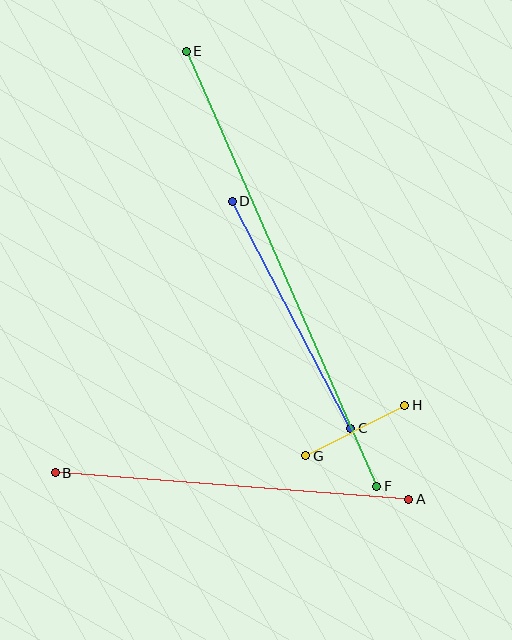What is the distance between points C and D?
The distance is approximately 256 pixels.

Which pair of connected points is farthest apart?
Points E and F are farthest apart.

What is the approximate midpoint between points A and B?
The midpoint is at approximately (232, 486) pixels.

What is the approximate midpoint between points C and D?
The midpoint is at approximately (291, 315) pixels.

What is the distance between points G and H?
The distance is approximately 111 pixels.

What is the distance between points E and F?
The distance is approximately 475 pixels.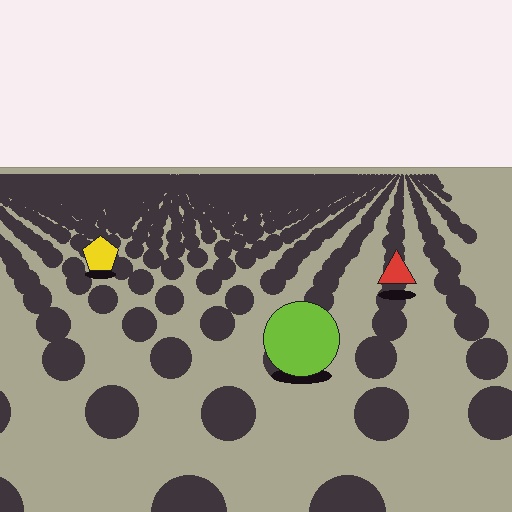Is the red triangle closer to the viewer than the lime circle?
No. The lime circle is closer — you can tell from the texture gradient: the ground texture is coarser near it.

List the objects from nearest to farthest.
From nearest to farthest: the lime circle, the red triangle, the yellow pentagon.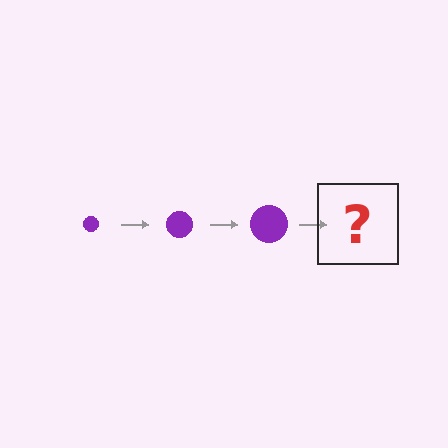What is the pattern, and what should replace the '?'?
The pattern is that the circle gets progressively larger each step. The '?' should be a purple circle, larger than the previous one.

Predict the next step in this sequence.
The next step is a purple circle, larger than the previous one.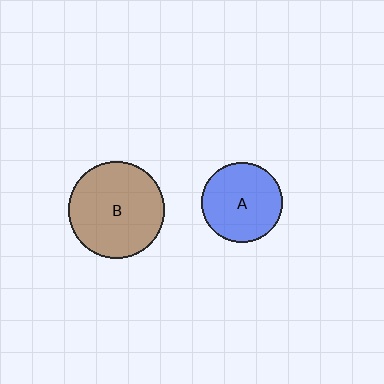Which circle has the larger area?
Circle B (brown).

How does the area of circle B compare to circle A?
Approximately 1.4 times.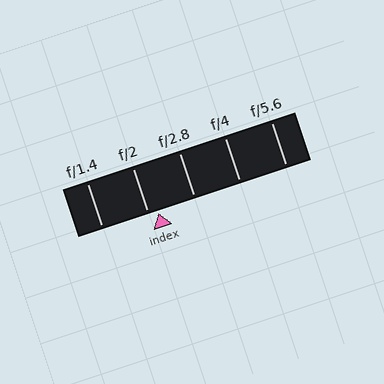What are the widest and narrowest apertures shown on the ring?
The widest aperture shown is f/1.4 and the narrowest is f/5.6.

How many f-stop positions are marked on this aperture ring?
There are 5 f-stop positions marked.